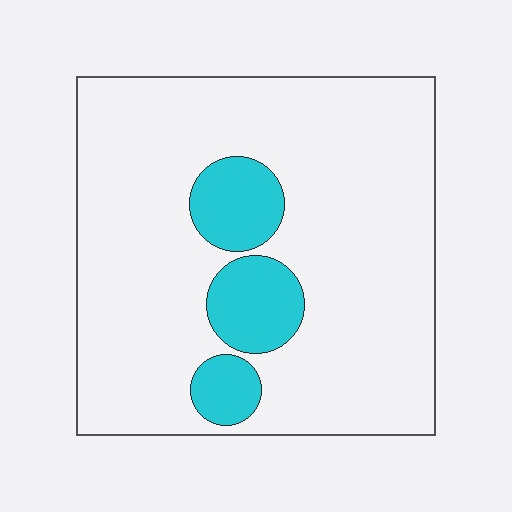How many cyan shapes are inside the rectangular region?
3.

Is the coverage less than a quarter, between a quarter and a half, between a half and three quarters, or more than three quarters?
Less than a quarter.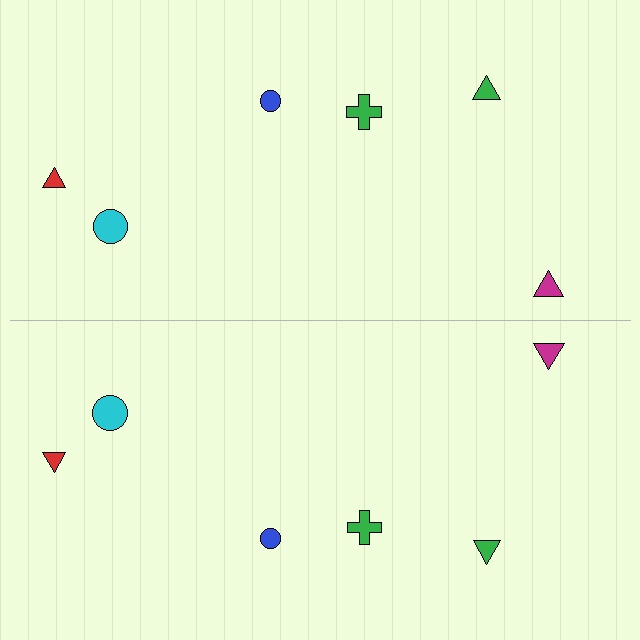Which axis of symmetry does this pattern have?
The pattern has a horizontal axis of symmetry running through the center of the image.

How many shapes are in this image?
There are 12 shapes in this image.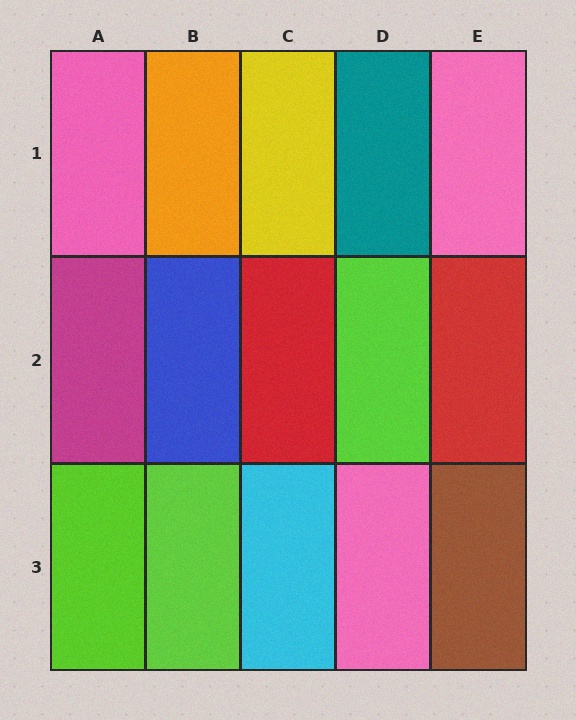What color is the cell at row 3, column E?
Brown.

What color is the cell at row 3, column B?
Lime.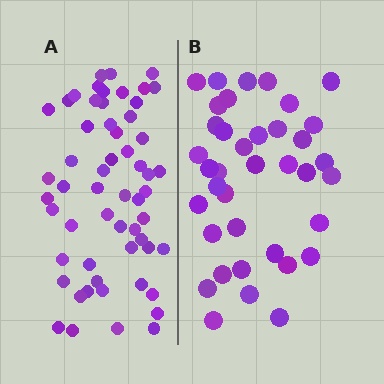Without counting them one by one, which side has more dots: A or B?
Region A (the left region) has more dots.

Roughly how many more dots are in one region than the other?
Region A has approximately 20 more dots than region B.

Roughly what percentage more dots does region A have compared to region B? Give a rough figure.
About 50% more.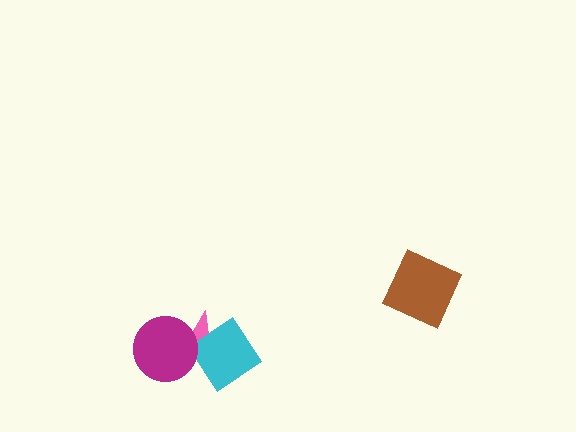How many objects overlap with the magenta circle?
2 objects overlap with the magenta circle.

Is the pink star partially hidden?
Yes, it is partially covered by another shape.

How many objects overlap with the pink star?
2 objects overlap with the pink star.